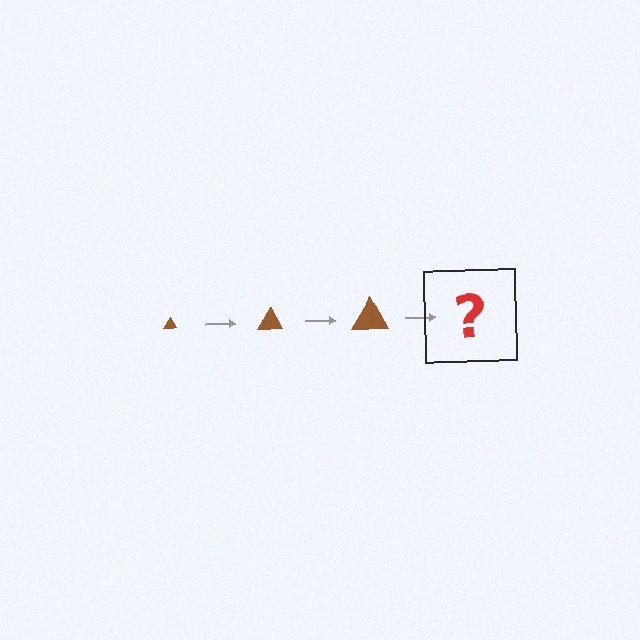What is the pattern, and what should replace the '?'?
The pattern is that the triangle gets progressively larger each step. The '?' should be a brown triangle, larger than the previous one.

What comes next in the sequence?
The next element should be a brown triangle, larger than the previous one.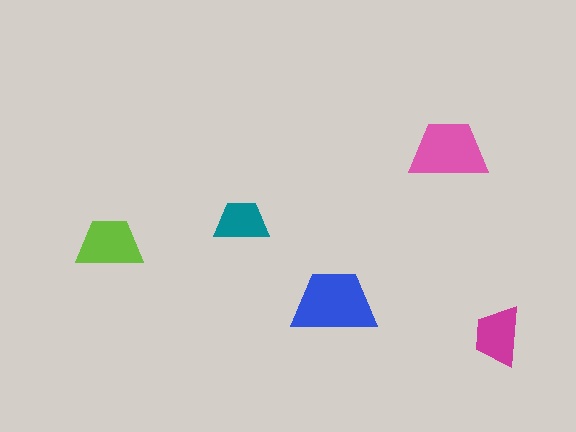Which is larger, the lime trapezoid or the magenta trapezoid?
The lime one.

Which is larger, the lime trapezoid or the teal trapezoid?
The lime one.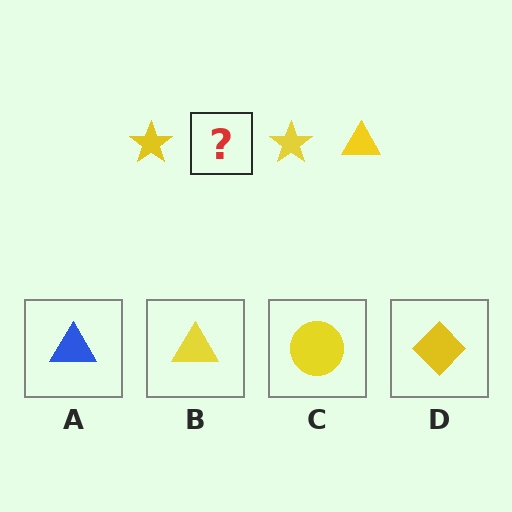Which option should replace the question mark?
Option B.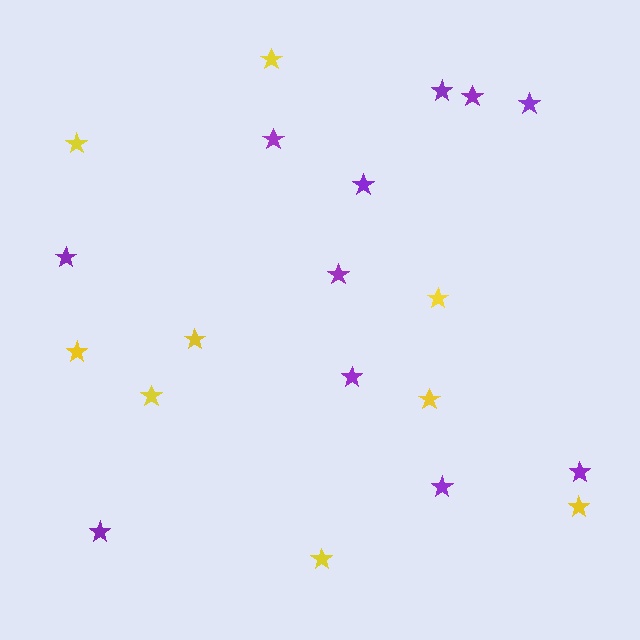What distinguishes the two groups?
There are 2 groups: one group of purple stars (11) and one group of yellow stars (9).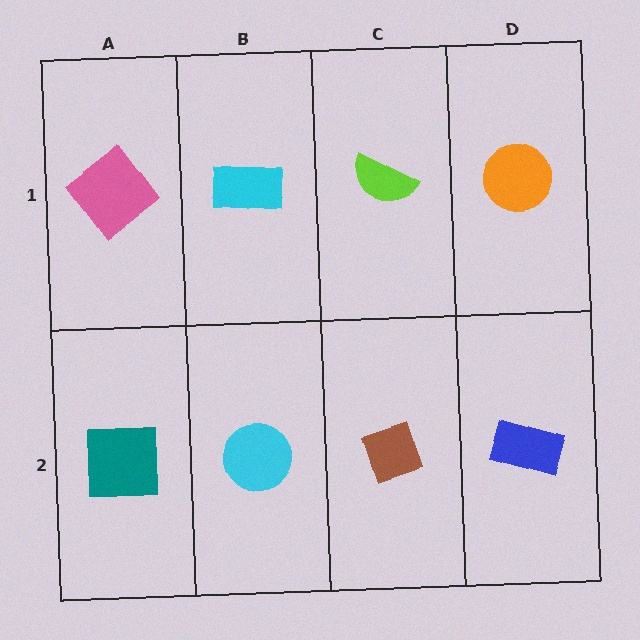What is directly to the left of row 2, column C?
A cyan circle.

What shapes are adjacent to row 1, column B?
A cyan circle (row 2, column B), a pink diamond (row 1, column A), a lime semicircle (row 1, column C).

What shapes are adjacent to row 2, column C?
A lime semicircle (row 1, column C), a cyan circle (row 2, column B), a blue rectangle (row 2, column D).